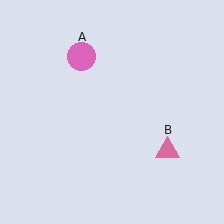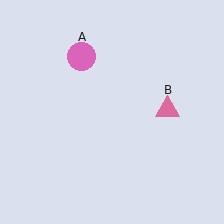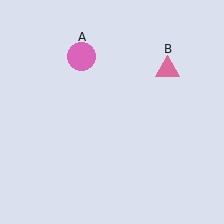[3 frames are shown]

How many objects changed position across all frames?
1 object changed position: pink triangle (object B).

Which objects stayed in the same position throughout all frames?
Pink circle (object A) remained stationary.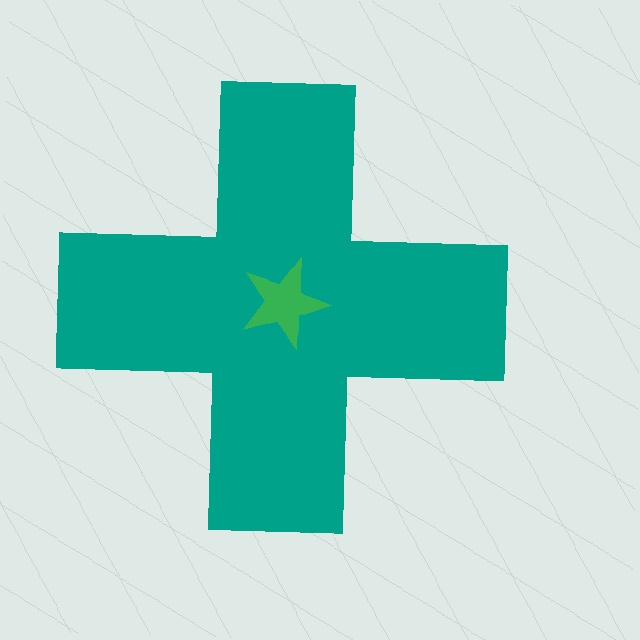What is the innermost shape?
The green star.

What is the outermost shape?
The teal cross.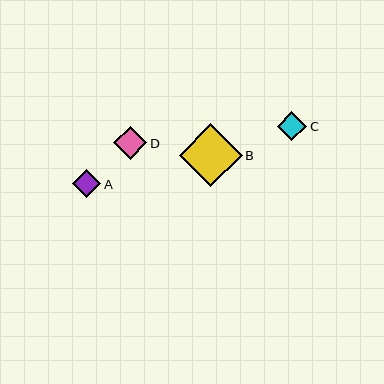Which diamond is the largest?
Diamond B is the largest with a size of approximately 63 pixels.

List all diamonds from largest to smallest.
From largest to smallest: B, D, C, A.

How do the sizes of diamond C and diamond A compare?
Diamond C and diamond A are approximately the same size.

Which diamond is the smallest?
Diamond A is the smallest with a size of approximately 28 pixels.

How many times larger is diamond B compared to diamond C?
Diamond B is approximately 2.1 times the size of diamond C.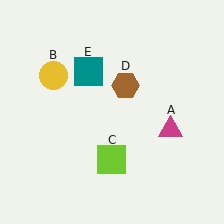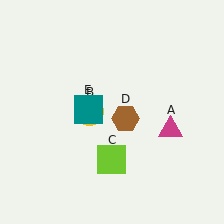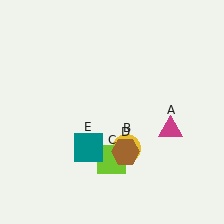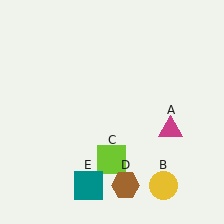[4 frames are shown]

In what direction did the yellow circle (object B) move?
The yellow circle (object B) moved down and to the right.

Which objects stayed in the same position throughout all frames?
Magenta triangle (object A) and lime square (object C) remained stationary.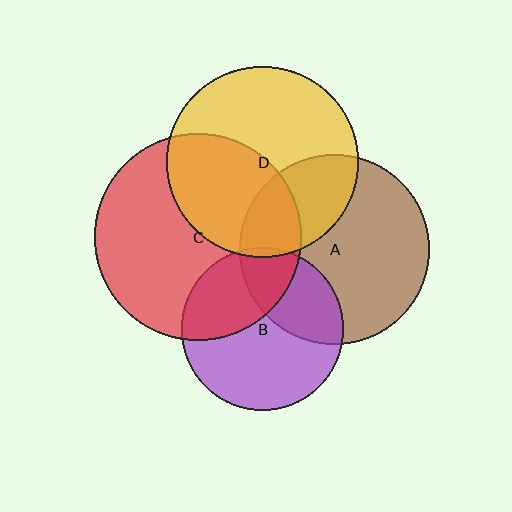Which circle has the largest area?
Circle C (red).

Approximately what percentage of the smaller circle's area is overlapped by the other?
Approximately 20%.